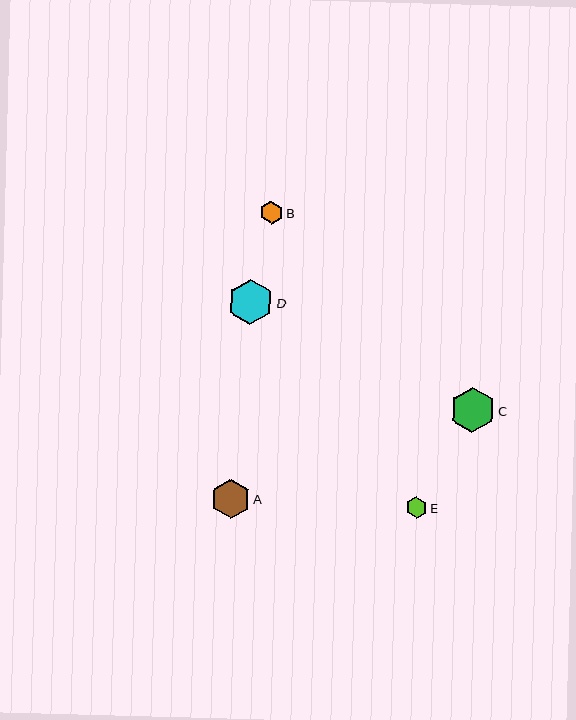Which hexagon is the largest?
Hexagon D is the largest with a size of approximately 46 pixels.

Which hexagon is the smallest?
Hexagon E is the smallest with a size of approximately 21 pixels.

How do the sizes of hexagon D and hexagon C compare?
Hexagon D and hexagon C are approximately the same size.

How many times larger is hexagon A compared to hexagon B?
Hexagon A is approximately 1.7 times the size of hexagon B.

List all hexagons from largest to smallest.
From largest to smallest: D, C, A, B, E.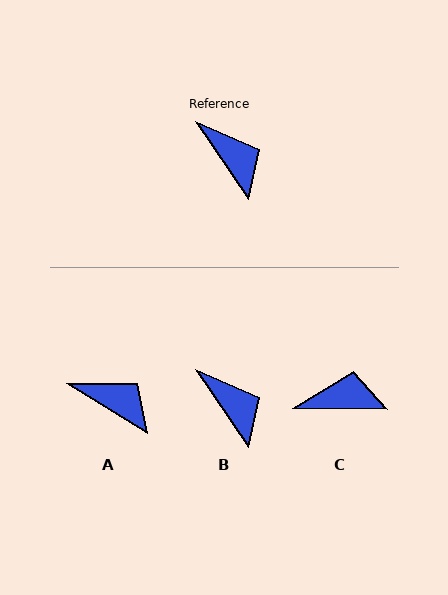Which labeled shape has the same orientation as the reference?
B.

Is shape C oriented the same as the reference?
No, it is off by about 55 degrees.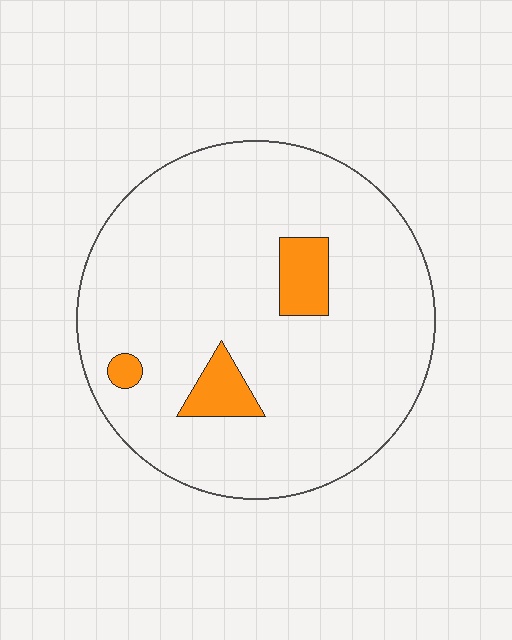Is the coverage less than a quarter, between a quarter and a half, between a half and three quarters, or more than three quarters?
Less than a quarter.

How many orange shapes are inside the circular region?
3.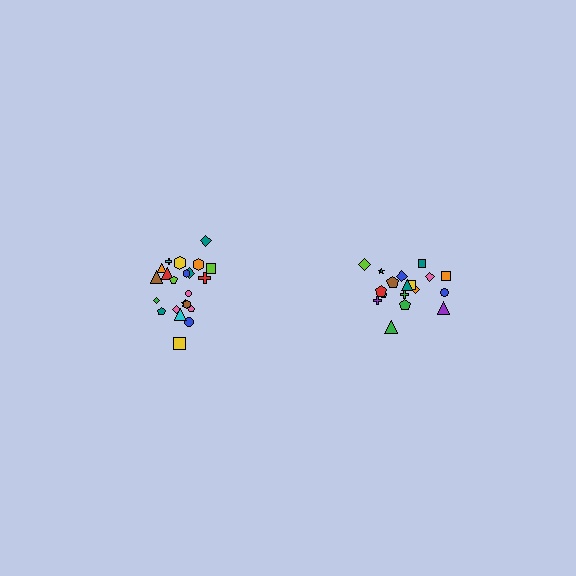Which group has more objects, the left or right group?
The left group.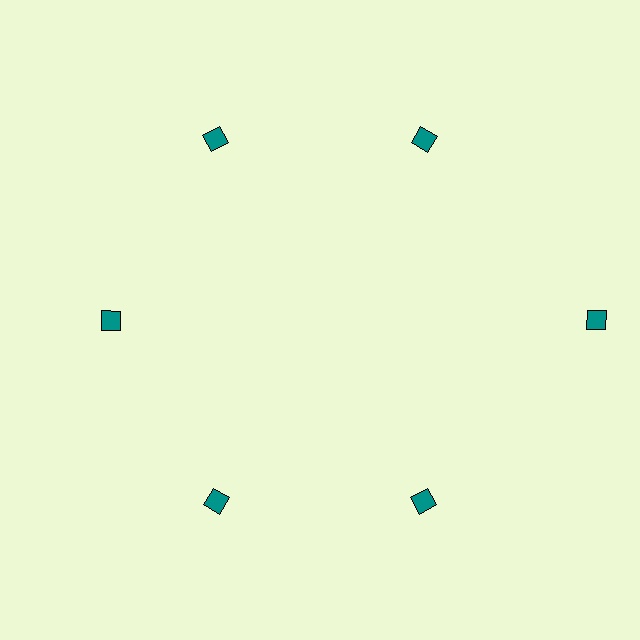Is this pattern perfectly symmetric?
No. The 6 teal diamonds are arranged in a ring, but one element near the 3 o'clock position is pushed outward from the center, breaking the 6-fold rotational symmetry.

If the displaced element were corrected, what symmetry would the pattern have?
It would have 6-fold rotational symmetry — the pattern would map onto itself every 60 degrees.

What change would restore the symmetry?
The symmetry would be restored by moving it inward, back onto the ring so that all 6 diamonds sit at equal angles and equal distance from the center.